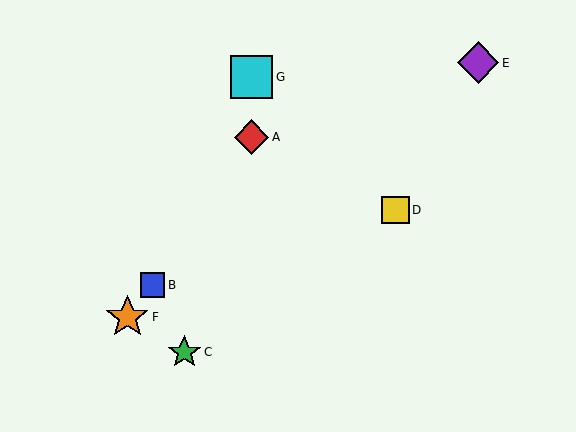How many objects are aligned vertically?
2 objects (A, G) are aligned vertically.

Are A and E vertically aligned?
No, A is at x≈251 and E is at x≈478.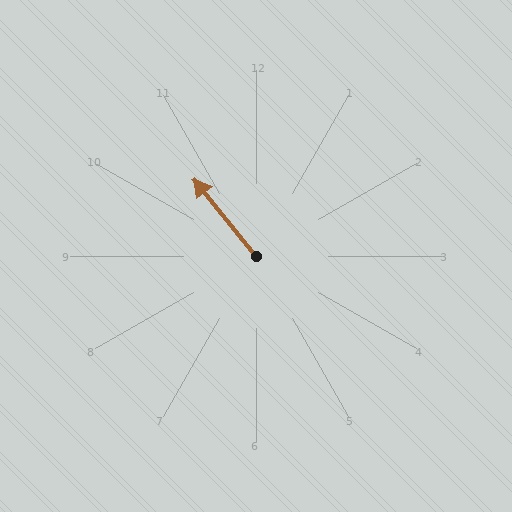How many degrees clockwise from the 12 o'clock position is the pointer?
Approximately 321 degrees.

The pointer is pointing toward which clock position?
Roughly 11 o'clock.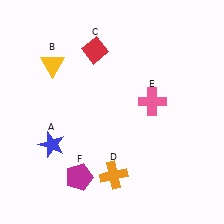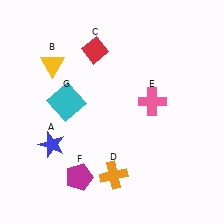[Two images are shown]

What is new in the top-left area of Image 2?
A cyan square (G) was added in the top-left area of Image 2.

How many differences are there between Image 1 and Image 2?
There is 1 difference between the two images.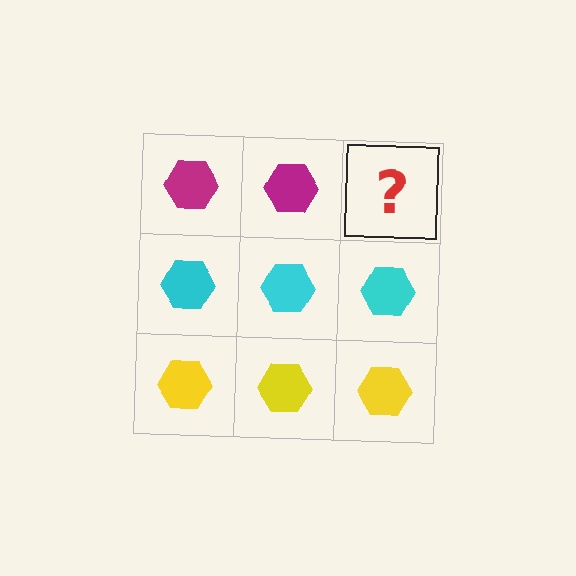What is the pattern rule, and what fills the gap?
The rule is that each row has a consistent color. The gap should be filled with a magenta hexagon.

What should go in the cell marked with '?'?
The missing cell should contain a magenta hexagon.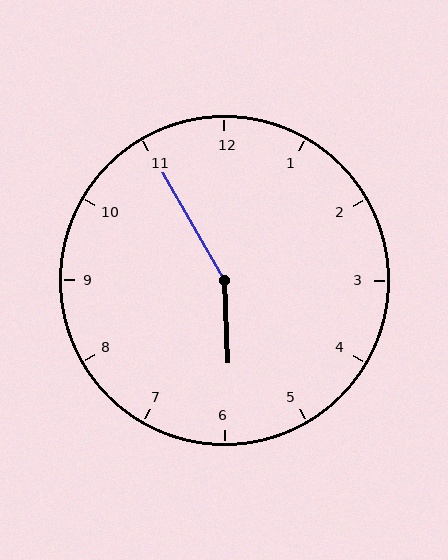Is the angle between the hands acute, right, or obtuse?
It is obtuse.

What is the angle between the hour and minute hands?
Approximately 152 degrees.